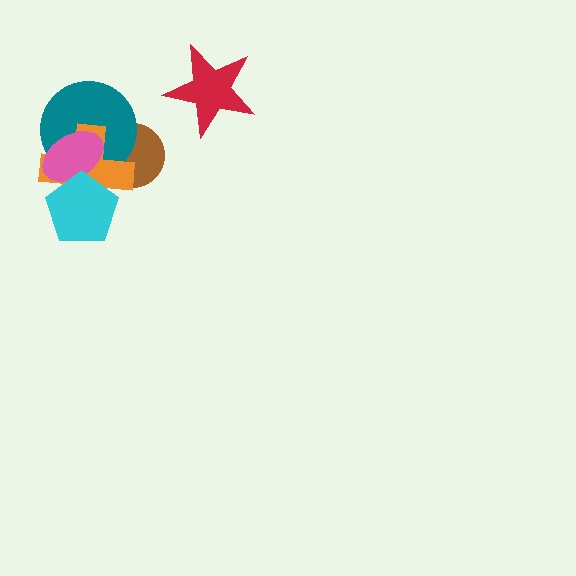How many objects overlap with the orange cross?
4 objects overlap with the orange cross.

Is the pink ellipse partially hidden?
Yes, it is partially covered by another shape.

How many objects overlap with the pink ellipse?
3 objects overlap with the pink ellipse.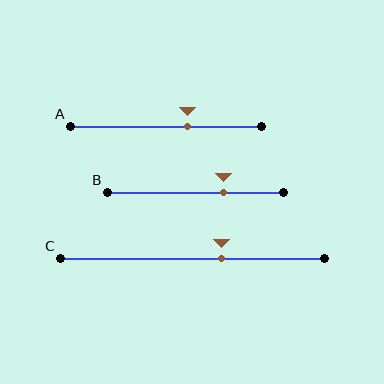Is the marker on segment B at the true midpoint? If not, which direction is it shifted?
No, the marker on segment B is shifted to the right by about 16% of the segment length.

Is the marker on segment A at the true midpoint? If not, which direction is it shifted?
No, the marker on segment A is shifted to the right by about 11% of the segment length.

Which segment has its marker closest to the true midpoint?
Segment C has its marker closest to the true midpoint.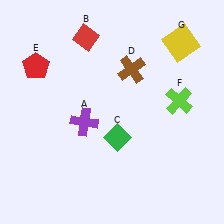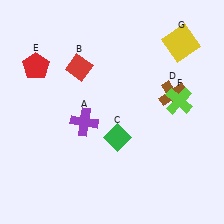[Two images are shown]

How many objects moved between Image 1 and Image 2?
2 objects moved between the two images.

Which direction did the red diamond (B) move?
The red diamond (B) moved down.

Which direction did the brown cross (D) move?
The brown cross (D) moved right.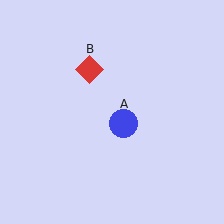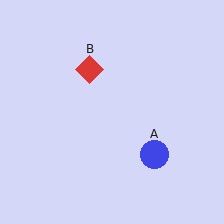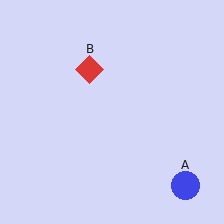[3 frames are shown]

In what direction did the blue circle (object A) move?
The blue circle (object A) moved down and to the right.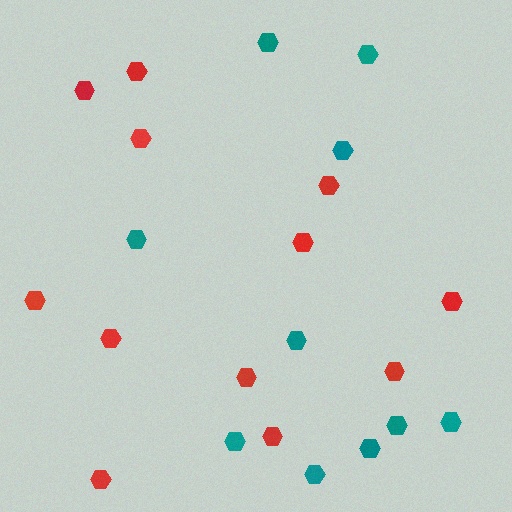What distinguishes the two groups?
There are 2 groups: one group of red hexagons (12) and one group of teal hexagons (10).